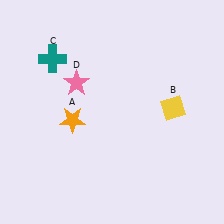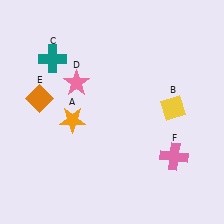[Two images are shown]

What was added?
An orange diamond (E), a pink cross (F) were added in Image 2.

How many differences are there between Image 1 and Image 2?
There are 2 differences between the two images.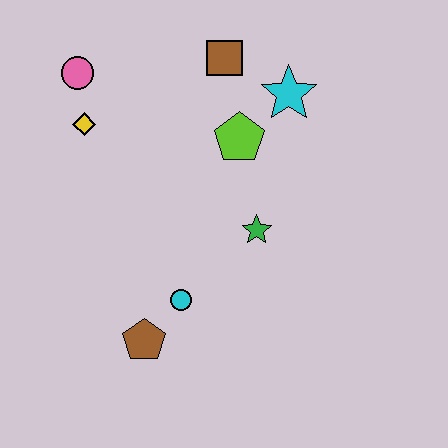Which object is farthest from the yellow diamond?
The brown pentagon is farthest from the yellow diamond.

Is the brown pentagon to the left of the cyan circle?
Yes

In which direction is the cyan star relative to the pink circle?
The cyan star is to the right of the pink circle.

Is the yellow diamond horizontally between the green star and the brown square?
No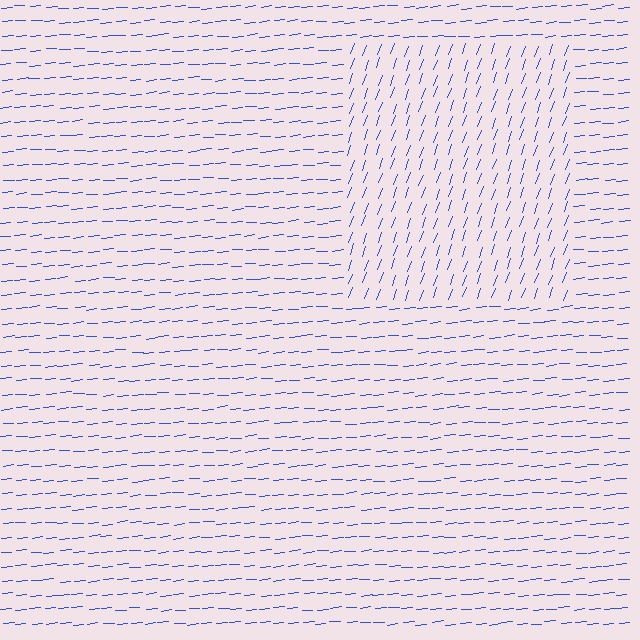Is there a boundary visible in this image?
Yes, there is a texture boundary formed by a change in line orientation.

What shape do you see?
I see a rectangle.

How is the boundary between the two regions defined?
The boundary is defined purely by a change in line orientation (approximately 65 degrees difference). All lines are the same color and thickness.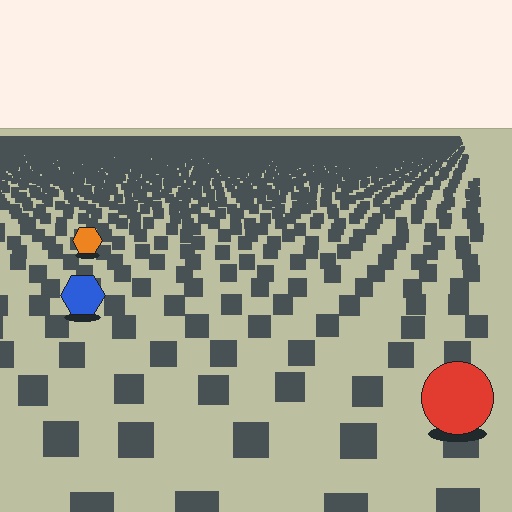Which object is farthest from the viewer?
The orange hexagon is farthest from the viewer. It appears smaller and the ground texture around it is denser.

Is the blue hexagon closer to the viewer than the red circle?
No. The red circle is closer — you can tell from the texture gradient: the ground texture is coarser near it.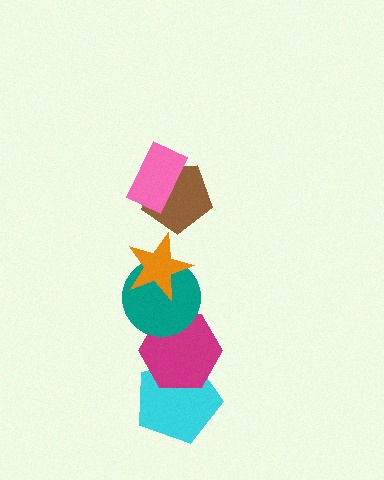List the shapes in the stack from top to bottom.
From top to bottom: the pink rectangle, the brown pentagon, the orange star, the teal circle, the magenta hexagon, the cyan pentagon.